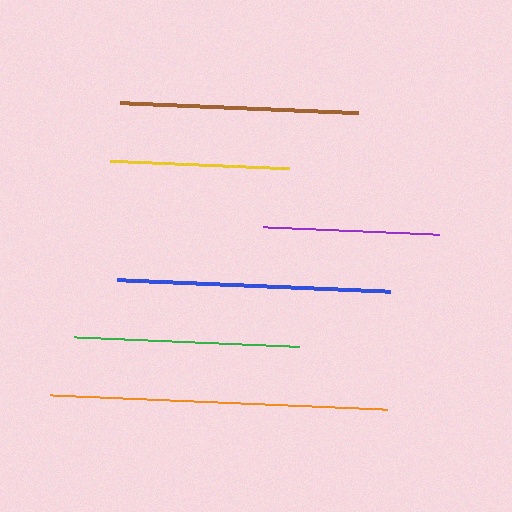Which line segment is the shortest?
The purple line is the shortest at approximately 176 pixels.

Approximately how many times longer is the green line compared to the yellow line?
The green line is approximately 1.3 times the length of the yellow line.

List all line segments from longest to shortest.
From longest to shortest: orange, blue, brown, green, yellow, purple.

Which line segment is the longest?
The orange line is the longest at approximately 337 pixels.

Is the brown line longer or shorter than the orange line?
The orange line is longer than the brown line.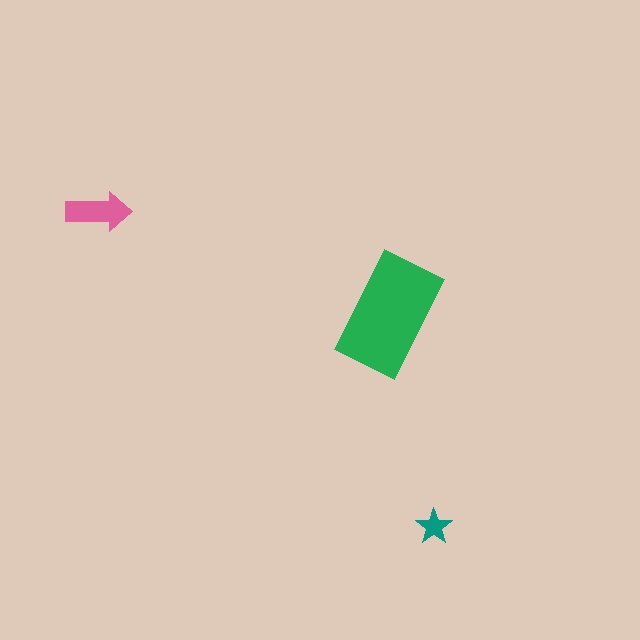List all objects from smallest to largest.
The teal star, the pink arrow, the green rectangle.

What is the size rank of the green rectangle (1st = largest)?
1st.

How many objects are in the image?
There are 3 objects in the image.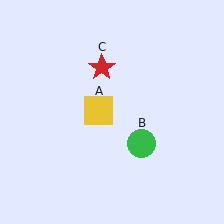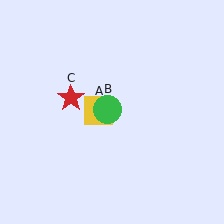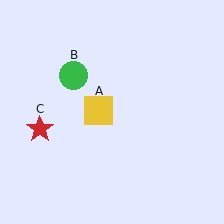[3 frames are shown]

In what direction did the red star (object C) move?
The red star (object C) moved down and to the left.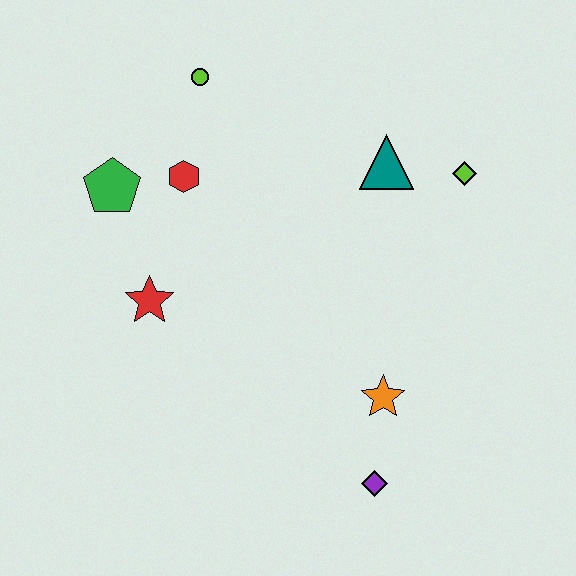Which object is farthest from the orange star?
The lime circle is farthest from the orange star.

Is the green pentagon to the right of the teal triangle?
No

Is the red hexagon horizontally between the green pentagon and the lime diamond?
Yes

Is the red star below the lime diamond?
Yes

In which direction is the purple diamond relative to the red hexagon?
The purple diamond is below the red hexagon.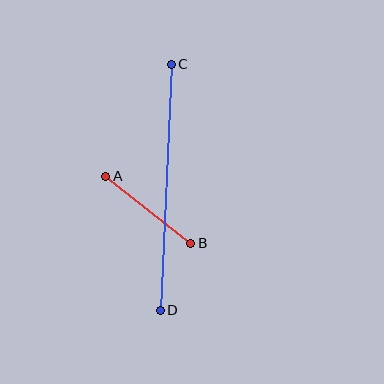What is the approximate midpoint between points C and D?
The midpoint is at approximately (166, 187) pixels.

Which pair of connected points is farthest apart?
Points C and D are farthest apart.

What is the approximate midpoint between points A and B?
The midpoint is at approximately (148, 210) pixels.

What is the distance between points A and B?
The distance is approximately 108 pixels.